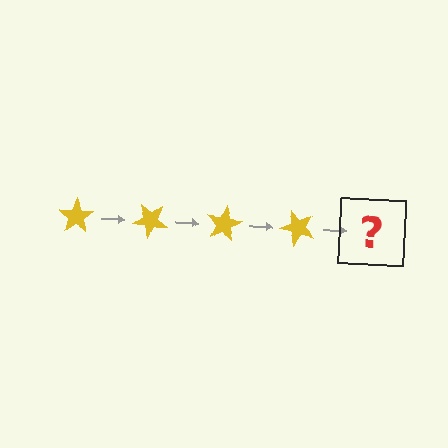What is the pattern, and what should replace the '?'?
The pattern is that the star rotates 40 degrees each step. The '?' should be a yellow star rotated 160 degrees.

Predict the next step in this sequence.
The next step is a yellow star rotated 160 degrees.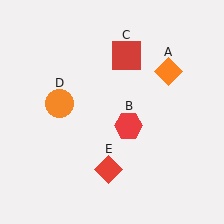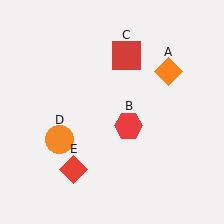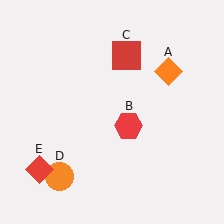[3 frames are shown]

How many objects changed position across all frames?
2 objects changed position: orange circle (object D), red diamond (object E).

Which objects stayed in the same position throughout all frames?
Orange diamond (object A) and red hexagon (object B) and red square (object C) remained stationary.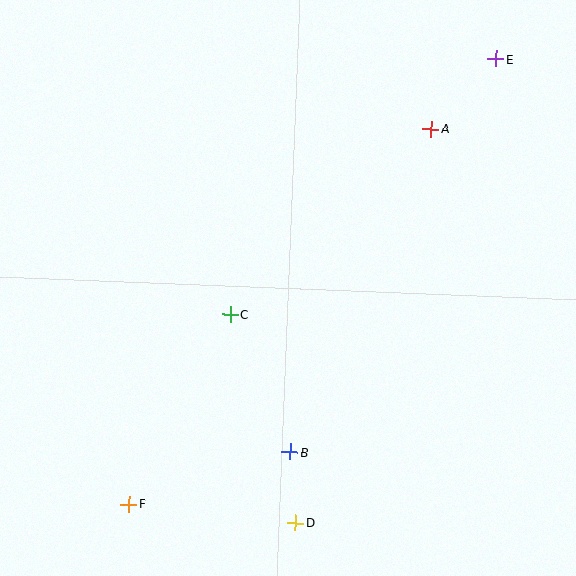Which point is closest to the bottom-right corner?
Point D is closest to the bottom-right corner.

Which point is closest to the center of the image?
Point C at (230, 314) is closest to the center.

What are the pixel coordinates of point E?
Point E is at (496, 59).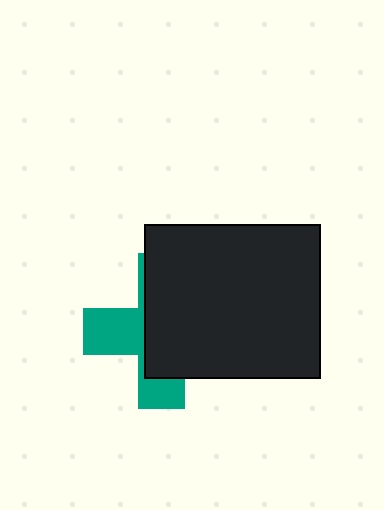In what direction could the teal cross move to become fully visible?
The teal cross could move left. That would shift it out from behind the black rectangle entirely.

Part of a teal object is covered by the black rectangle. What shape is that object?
It is a cross.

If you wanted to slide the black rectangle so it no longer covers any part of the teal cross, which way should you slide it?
Slide it right — that is the most direct way to separate the two shapes.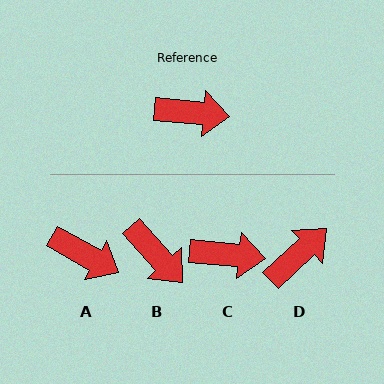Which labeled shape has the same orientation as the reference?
C.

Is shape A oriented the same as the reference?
No, it is off by about 24 degrees.